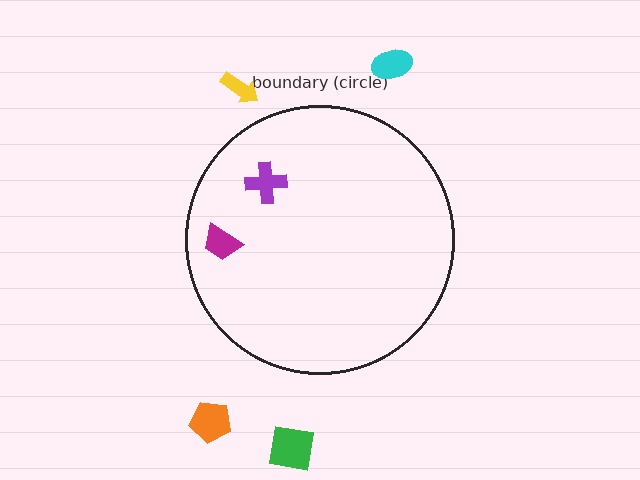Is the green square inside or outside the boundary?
Outside.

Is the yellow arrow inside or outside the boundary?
Outside.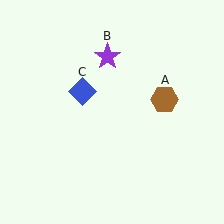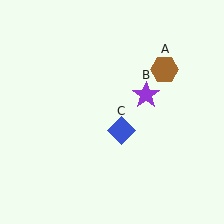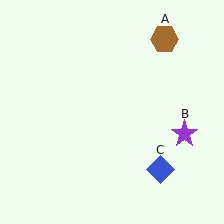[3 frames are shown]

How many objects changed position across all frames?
3 objects changed position: brown hexagon (object A), purple star (object B), blue diamond (object C).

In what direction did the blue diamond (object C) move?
The blue diamond (object C) moved down and to the right.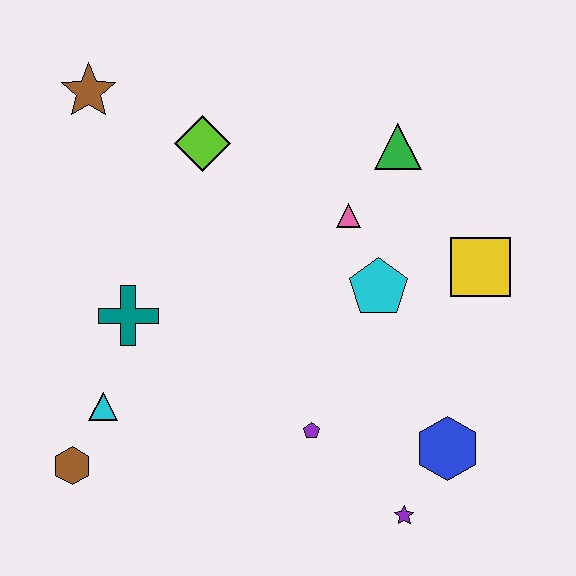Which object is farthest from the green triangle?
The brown hexagon is farthest from the green triangle.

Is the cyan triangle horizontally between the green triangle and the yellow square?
No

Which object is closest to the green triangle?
The pink triangle is closest to the green triangle.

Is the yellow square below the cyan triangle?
No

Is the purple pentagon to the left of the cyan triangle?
No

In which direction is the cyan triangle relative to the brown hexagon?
The cyan triangle is above the brown hexagon.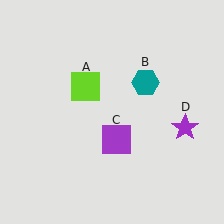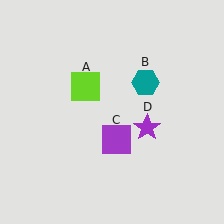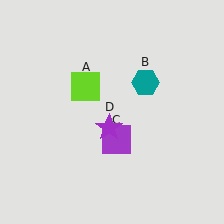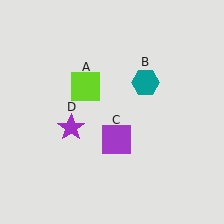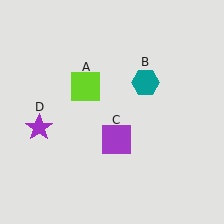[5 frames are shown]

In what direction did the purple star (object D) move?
The purple star (object D) moved left.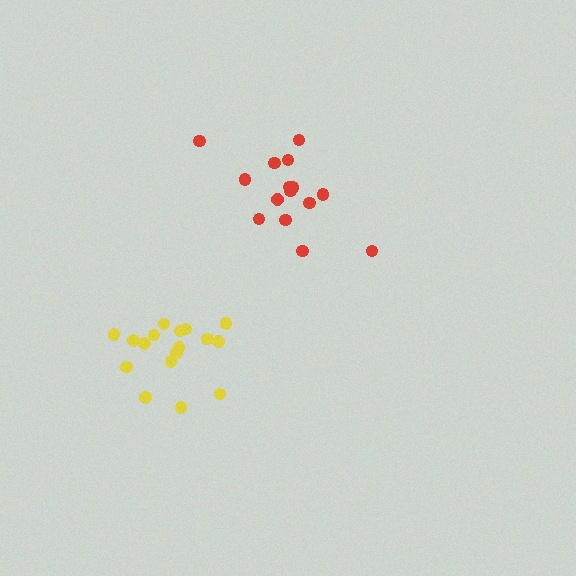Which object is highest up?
The red cluster is topmost.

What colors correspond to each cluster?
The clusters are colored: red, yellow.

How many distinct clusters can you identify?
There are 2 distinct clusters.